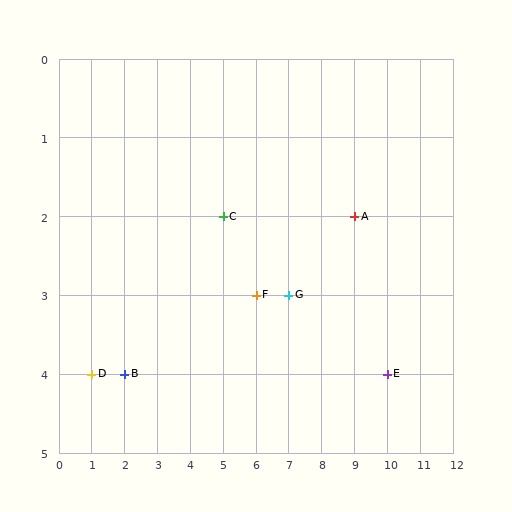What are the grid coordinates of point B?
Point B is at grid coordinates (2, 4).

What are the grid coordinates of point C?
Point C is at grid coordinates (5, 2).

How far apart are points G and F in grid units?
Points G and F are 1 column apart.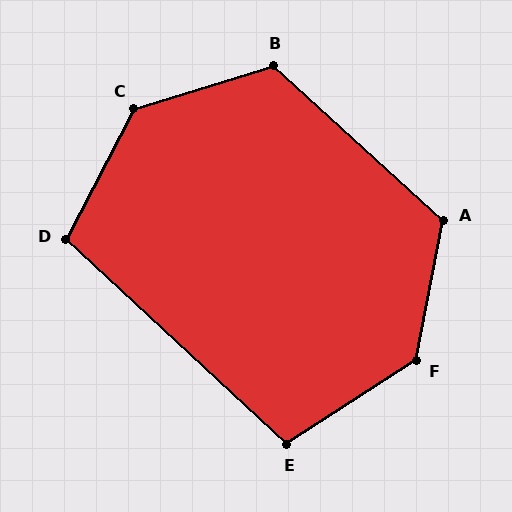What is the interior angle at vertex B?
Approximately 121 degrees (obtuse).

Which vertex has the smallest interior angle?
E, at approximately 104 degrees.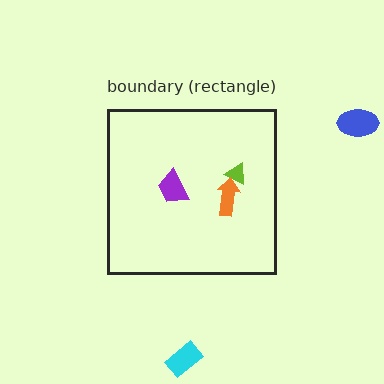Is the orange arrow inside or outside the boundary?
Inside.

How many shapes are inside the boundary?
3 inside, 2 outside.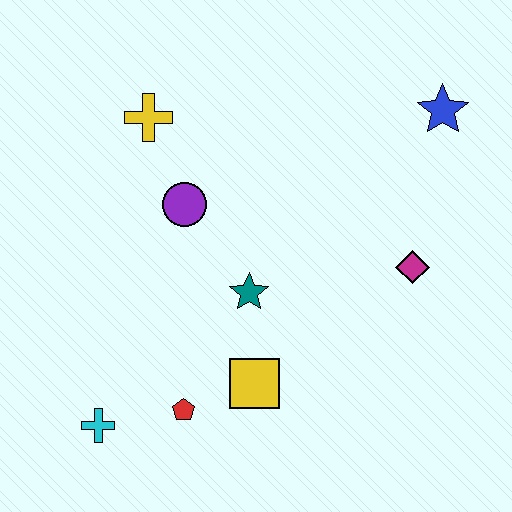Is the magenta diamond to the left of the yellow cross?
No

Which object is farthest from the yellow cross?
The cyan cross is farthest from the yellow cross.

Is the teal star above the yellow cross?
No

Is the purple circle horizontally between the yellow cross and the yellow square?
Yes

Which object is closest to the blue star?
The magenta diamond is closest to the blue star.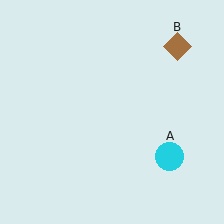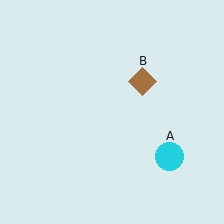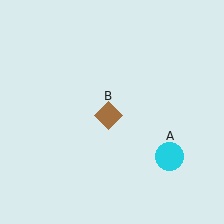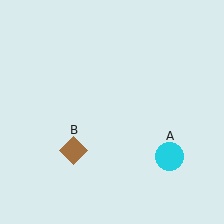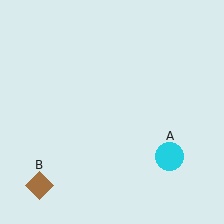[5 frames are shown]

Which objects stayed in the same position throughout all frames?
Cyan circle (object A) remained stationary.